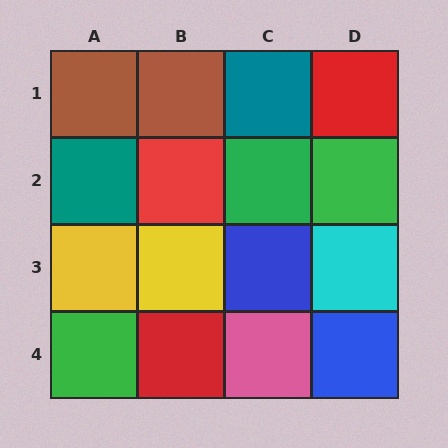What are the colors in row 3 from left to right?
Yellow, yellow, blue, cyan.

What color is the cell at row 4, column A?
Green.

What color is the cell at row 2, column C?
Green.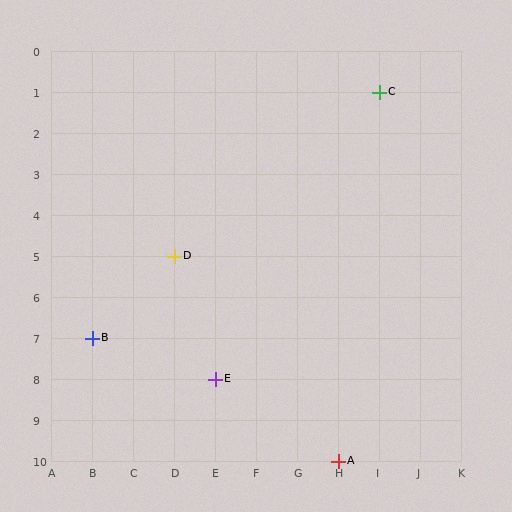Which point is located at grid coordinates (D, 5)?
Point D is at (D, 5).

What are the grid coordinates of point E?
Point E is at grid coordinates (E, 8).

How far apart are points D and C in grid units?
Points D and C are 5 columns and 4 rows apart (about 6.4 grid units diagonally).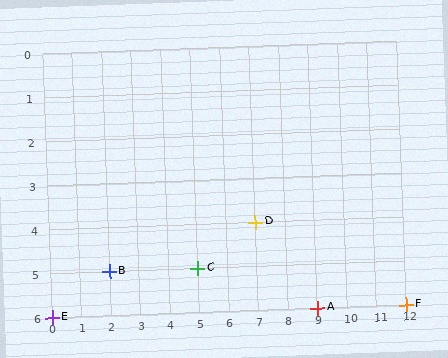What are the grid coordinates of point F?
Point F is at grid coordinates (12, 6).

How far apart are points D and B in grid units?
Points D and B are 5 columns and 1 row apart (about 5.1 grid units diagonally).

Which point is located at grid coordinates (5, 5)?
Point C is at (5, 5).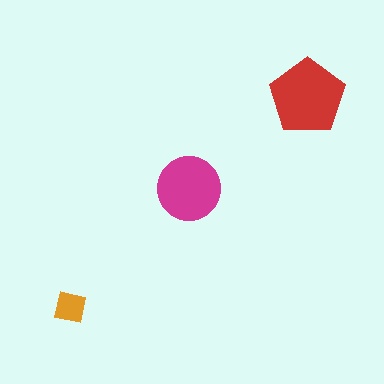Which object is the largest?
The red pentagon.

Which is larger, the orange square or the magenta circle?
The magenta circle.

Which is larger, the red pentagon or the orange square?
The red pentagon.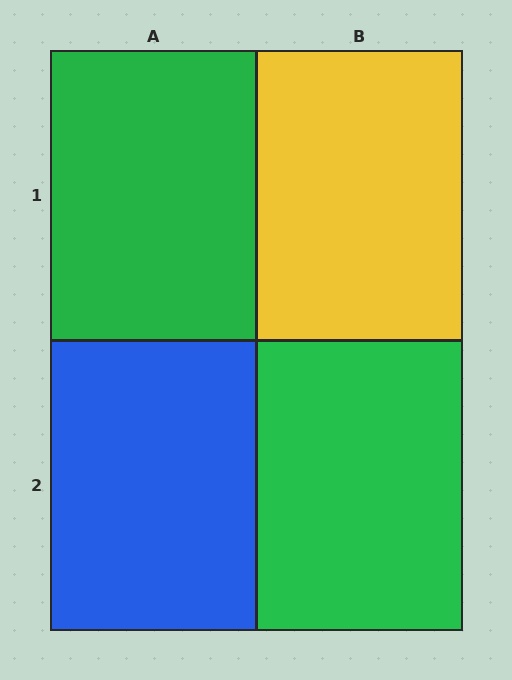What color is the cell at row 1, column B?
Yellow.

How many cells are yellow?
1 cell is yellow.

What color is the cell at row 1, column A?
Green.